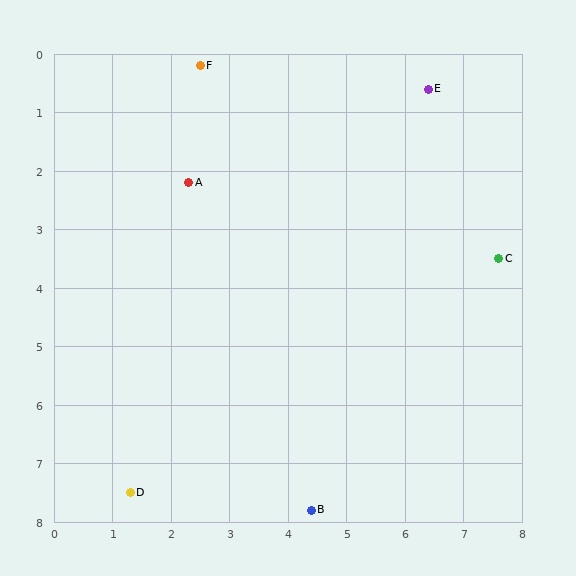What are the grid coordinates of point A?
Point A is at approximately (2.3, 2.2).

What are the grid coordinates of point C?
Point C is at approximately (7.6, 3.5).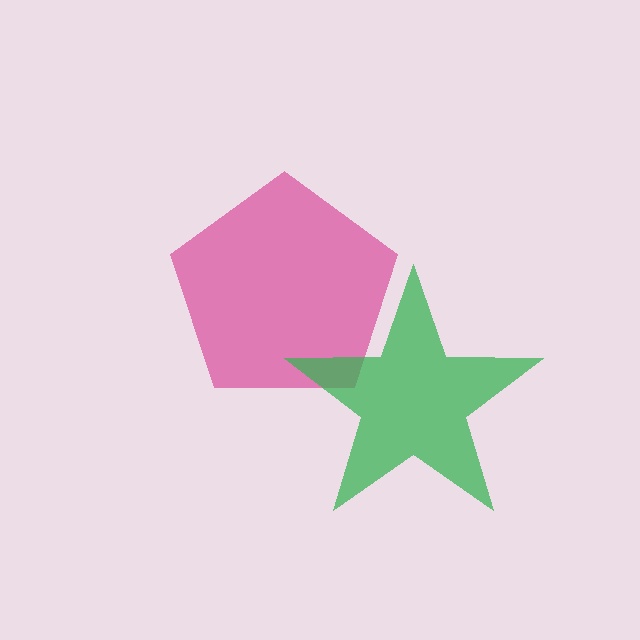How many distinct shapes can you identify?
There are 2 distinct shapes: a magenta pentagon, a green star.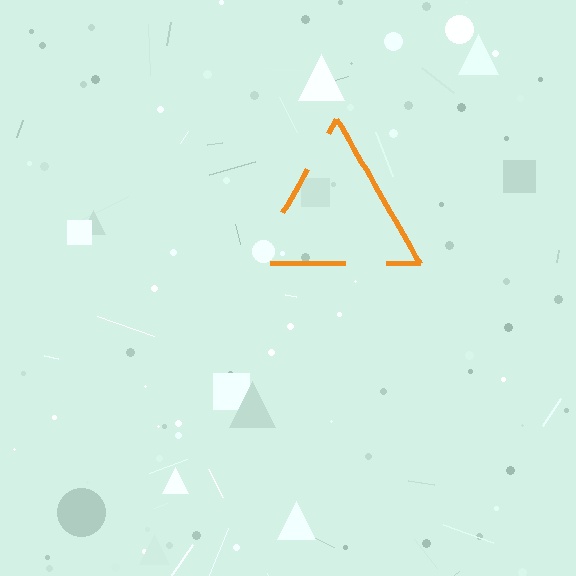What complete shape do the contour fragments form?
The contour fragments form a triangle.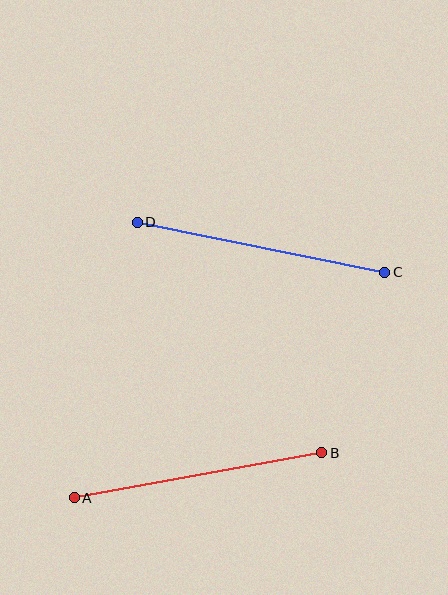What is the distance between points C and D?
The distance is approximately 253 pixels.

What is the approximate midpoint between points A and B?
The midpoint is at approximately (198, 475) pixels.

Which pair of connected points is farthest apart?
Points C and D are farthest apart.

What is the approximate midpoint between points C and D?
The midpoint is at approximately (261, 247) pixels.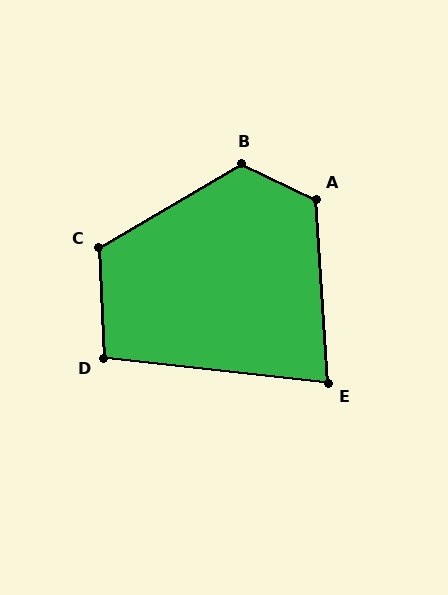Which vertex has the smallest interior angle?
E, at approximately 80 degrees.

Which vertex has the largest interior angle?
B, at approximately 124 degrees.